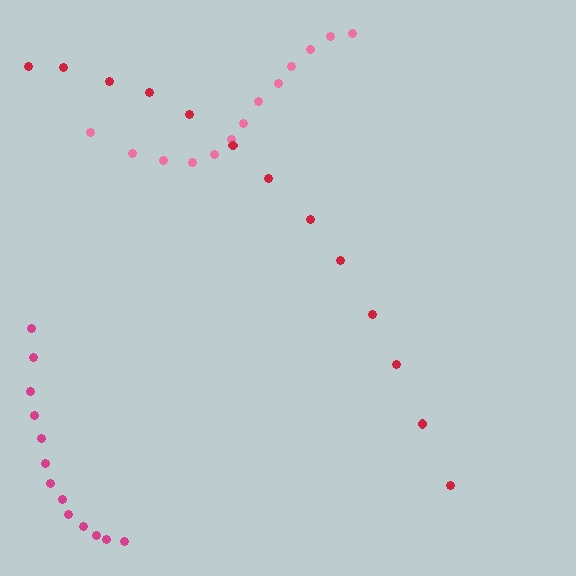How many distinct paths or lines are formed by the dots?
There are 3 distinct paths.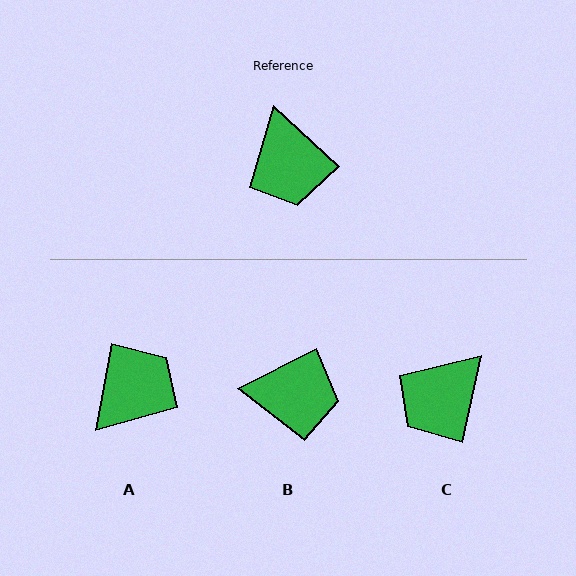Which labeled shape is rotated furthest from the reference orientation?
A, about 122 degrees away.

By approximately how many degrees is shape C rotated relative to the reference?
Approximately 60 degrees clockwise.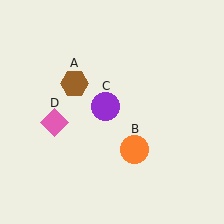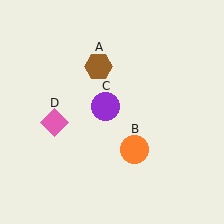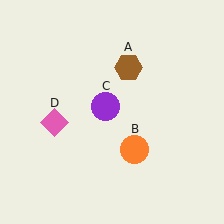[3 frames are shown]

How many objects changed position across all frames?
1 object changed position: brown hexagon (object A).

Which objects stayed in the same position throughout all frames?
Orange circle (object B) and purple circle (object C) and pink diamond (object D) remained stationary.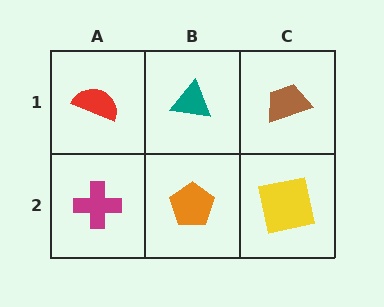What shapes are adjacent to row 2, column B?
A teal triangle (row 1, column B), a magenta cross (row 2, column A), a yellow square (row 2, column C).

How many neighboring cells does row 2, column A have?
2.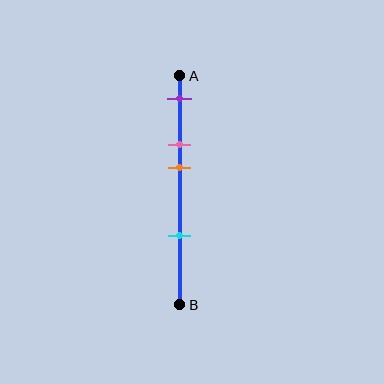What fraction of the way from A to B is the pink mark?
The pink mark is approximately 30% (0.3) of the way from A to B.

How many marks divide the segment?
There are 4 marks dividing the segment.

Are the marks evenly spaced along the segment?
No, the marks are not evenly spaced.